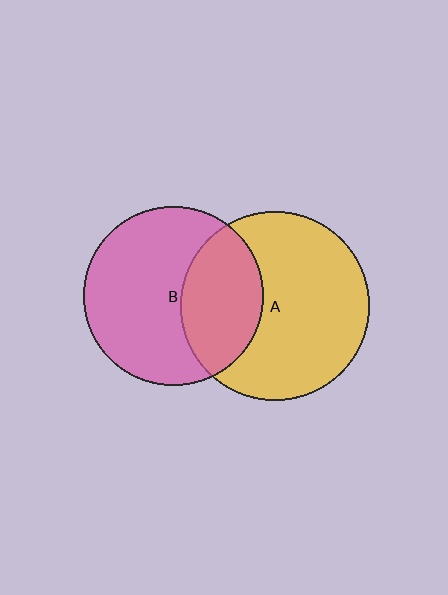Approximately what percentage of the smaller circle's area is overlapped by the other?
Approximately 35%.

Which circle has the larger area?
Circle A (yellow).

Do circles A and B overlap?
Yes.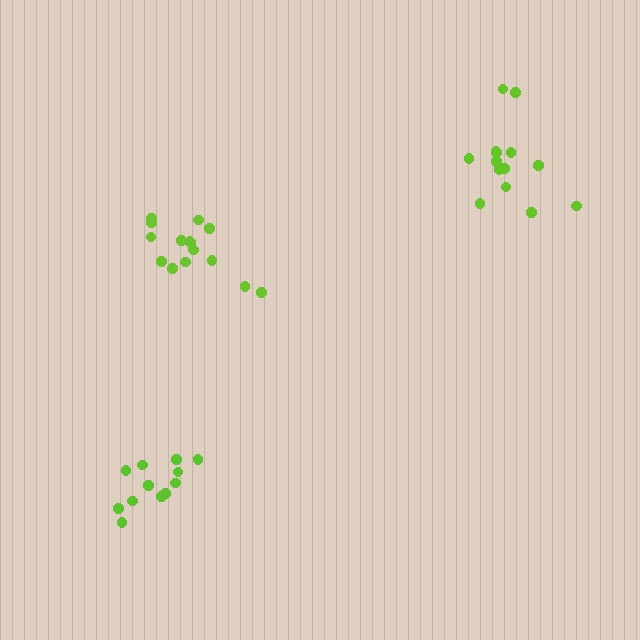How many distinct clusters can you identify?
There are 3 distinct clusters.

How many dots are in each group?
Group 1: 14 dots, Group 2: 16 dots, Group 3: 12 dots (42 total).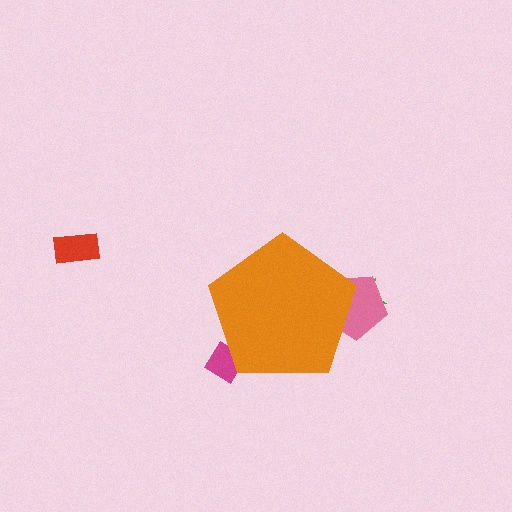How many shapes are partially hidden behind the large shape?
3 shapes are partially hidden.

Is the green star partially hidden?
Yes, the green star is partially hidden behind the orange pentagon.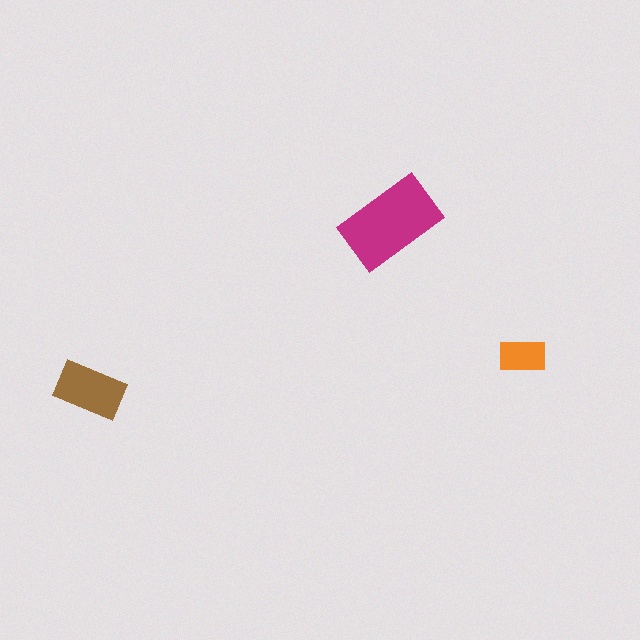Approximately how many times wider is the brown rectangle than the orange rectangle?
About 1.5 times wider.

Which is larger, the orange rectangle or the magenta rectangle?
The magenta one.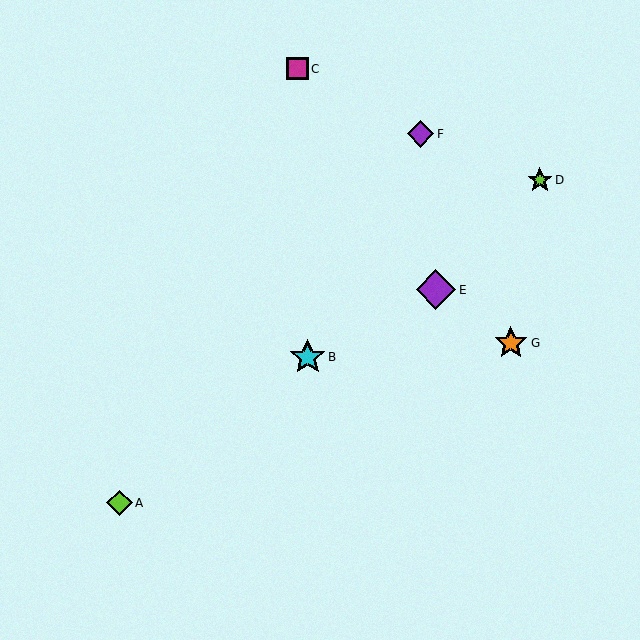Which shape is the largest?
The purple diamond (labeled E) is the largest.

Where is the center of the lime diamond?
The center of the lime diamond is at (119, 503).